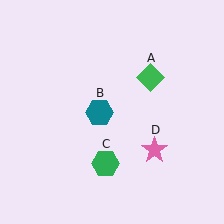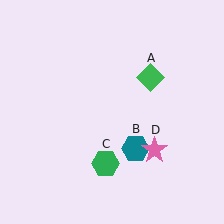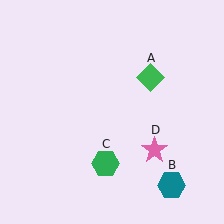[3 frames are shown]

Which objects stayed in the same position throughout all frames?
Green diamond (object A) and green hexagon (object C) and pink star (object D) remained stationary.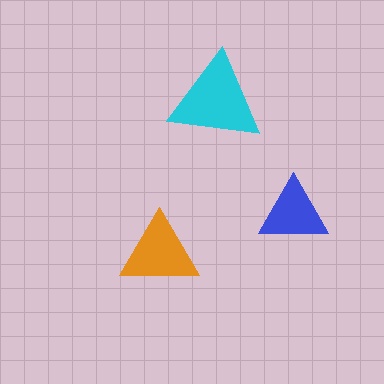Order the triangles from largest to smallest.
the cyan one, the orange one, the blue one.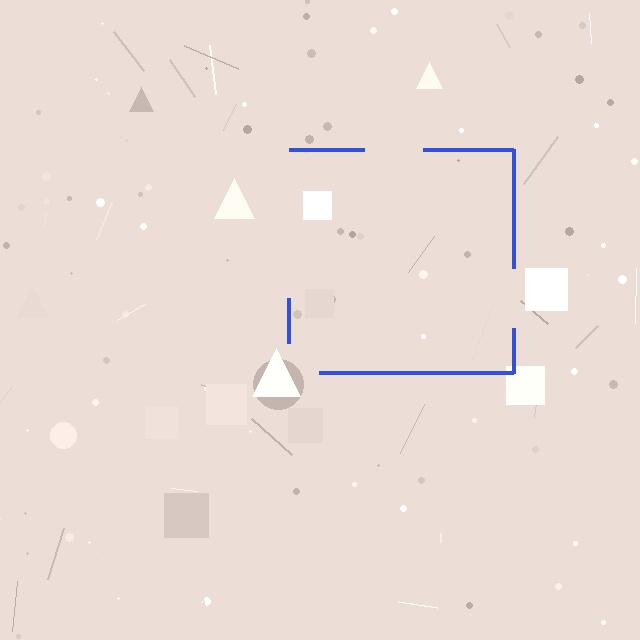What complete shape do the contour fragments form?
The contour fragments form a square.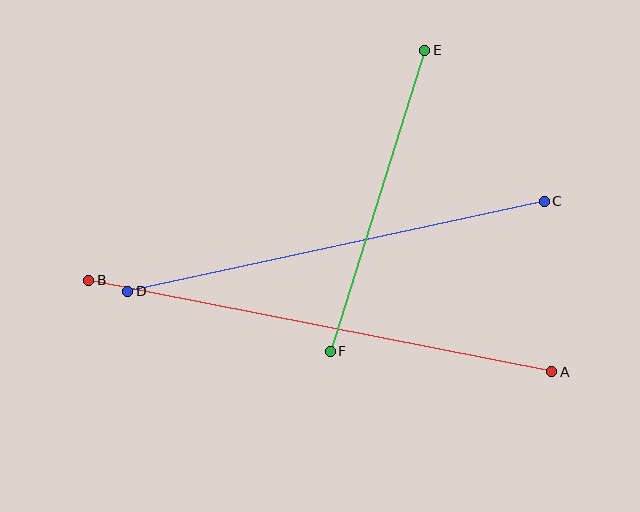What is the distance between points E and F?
The distance is approximately 316 pixels.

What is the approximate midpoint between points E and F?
The midpoint is at approximately (377, 201) pixels.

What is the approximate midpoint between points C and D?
The midpoint is at approximately (336, 246) pixels.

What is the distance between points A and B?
The distance is approximately 472 pixels.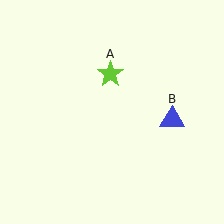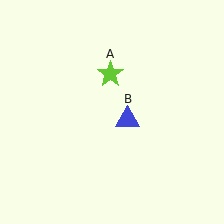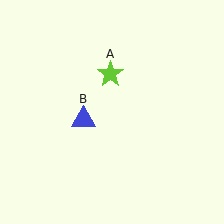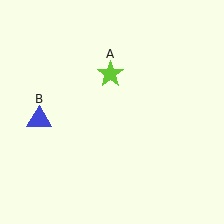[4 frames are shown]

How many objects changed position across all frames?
1 object changed position: blue triangle (object B).